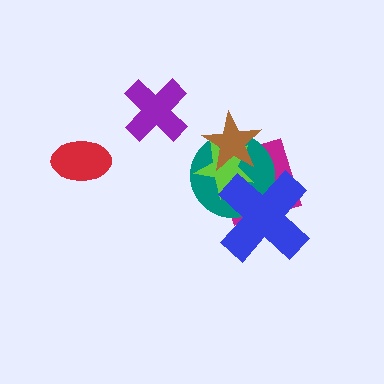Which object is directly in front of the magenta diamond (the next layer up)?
The teal circle is directly in front of the magenta diamond.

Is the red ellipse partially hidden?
No, no other shape covers it.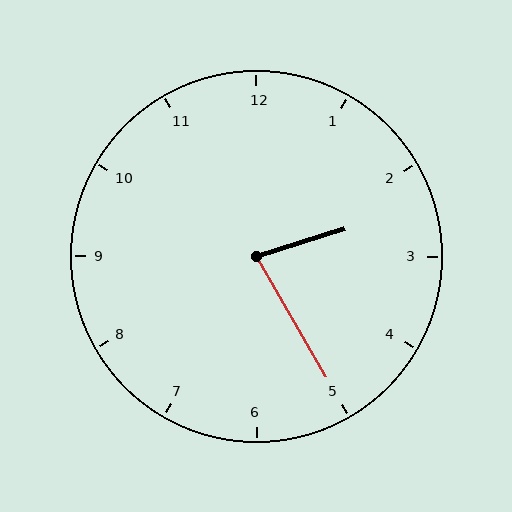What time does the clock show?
2:25.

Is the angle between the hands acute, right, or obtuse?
It is acute.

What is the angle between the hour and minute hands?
Approximately 78 degrees.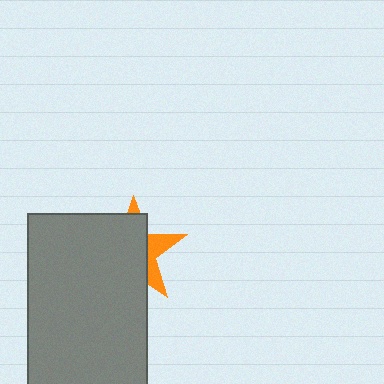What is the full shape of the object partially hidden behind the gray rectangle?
The partially hidden object is an orange star.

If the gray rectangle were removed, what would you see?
You would see the complete orange star.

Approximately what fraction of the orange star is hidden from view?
Roughly 70% of the orange star is hidden behind the gray rectangle.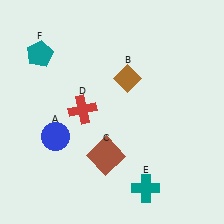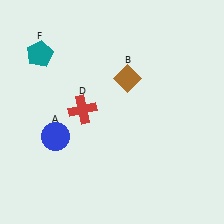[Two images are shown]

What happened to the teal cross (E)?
The teal cross (E) was removed in Image 2. It was in the bottom-right area of Image 1.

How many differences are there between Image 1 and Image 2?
There are 2 differences between the two images.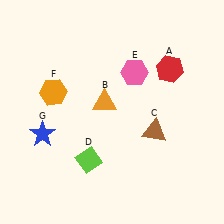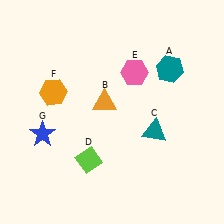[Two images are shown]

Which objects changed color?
A changed from red to teal. C changed from brown to teal.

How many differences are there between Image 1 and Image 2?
There are 2 differences between the two images.